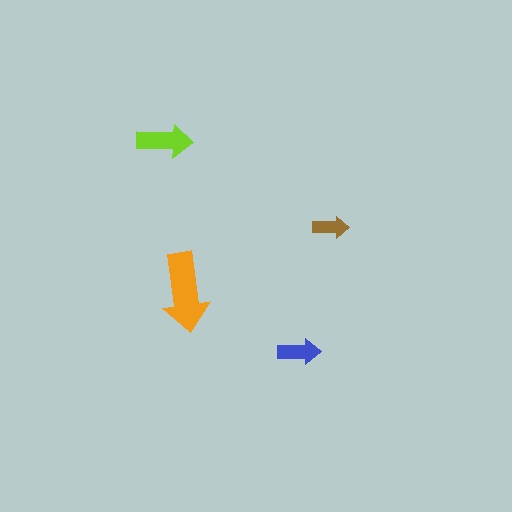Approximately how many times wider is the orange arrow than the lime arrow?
About 1.5 times wider.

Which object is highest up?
The lime arrow is topmost.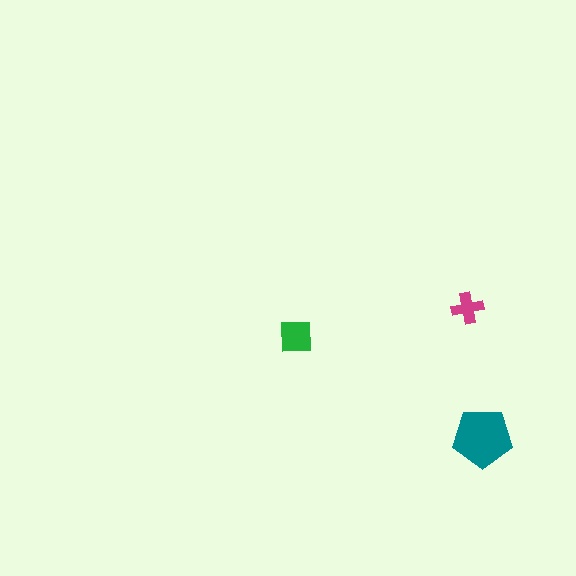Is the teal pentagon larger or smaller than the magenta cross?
Larger.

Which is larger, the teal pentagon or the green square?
The teal pentagon.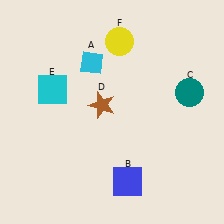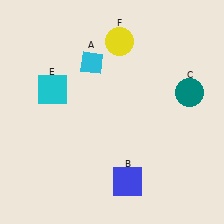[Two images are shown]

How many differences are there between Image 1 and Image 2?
There is 1 difference between the two images.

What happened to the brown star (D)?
The brown star (D) was removed in Image 2. It was in the top-left area of Image 1.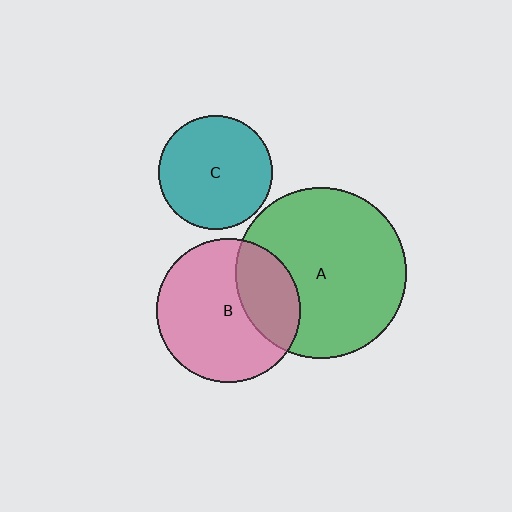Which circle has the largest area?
Circle A (green).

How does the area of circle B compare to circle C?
Approximately 1.6 times.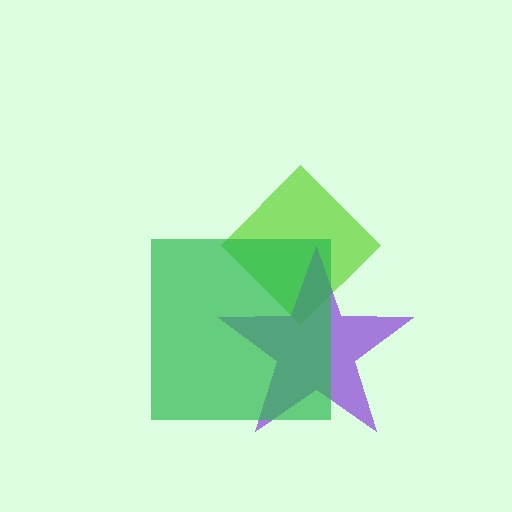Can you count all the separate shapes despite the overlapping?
Yes, there are 3 separate shapes.